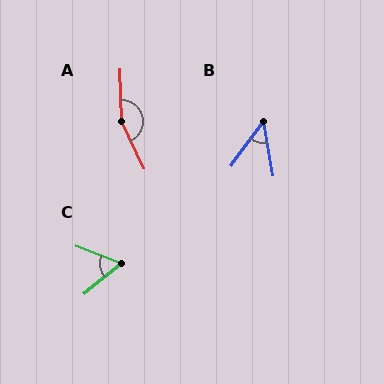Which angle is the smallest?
B, at approximately 46 degrees.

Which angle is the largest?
A, at approximately 157 degrees.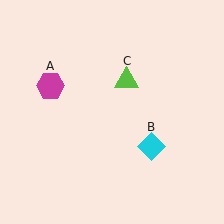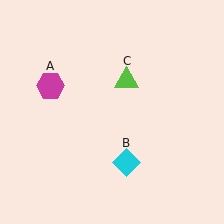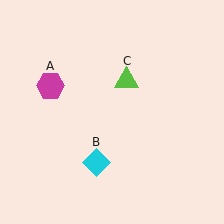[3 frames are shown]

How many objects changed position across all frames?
1 object changed position: cyan diamond (object B).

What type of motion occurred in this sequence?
The cyan diamond (object B) rotated clockwise around the center of the scene.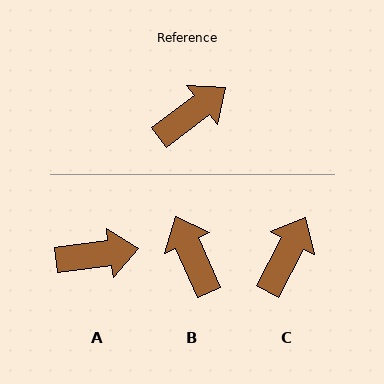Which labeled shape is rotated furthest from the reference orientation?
B, about 77 degrees away.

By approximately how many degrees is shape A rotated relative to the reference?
Approximately 29 degrees clockwise.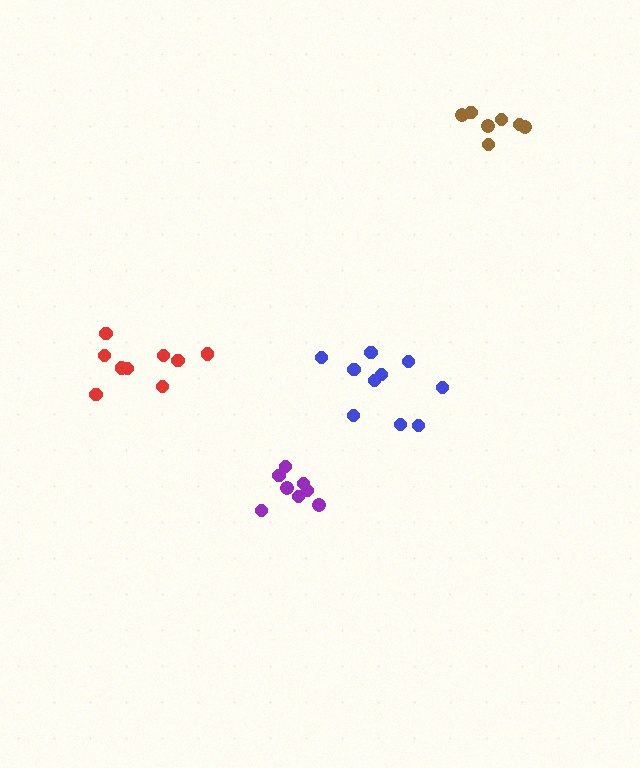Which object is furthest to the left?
The red cluster is leftmost.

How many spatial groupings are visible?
There are 4 spatial groupings.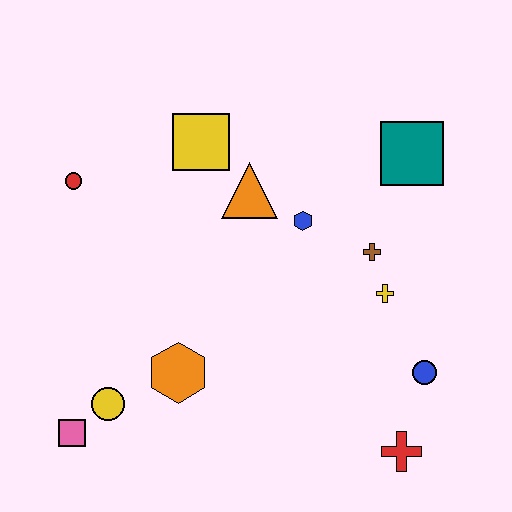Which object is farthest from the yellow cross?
The pink square is farthest from the yellow cross.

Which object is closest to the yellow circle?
The pink square is closest to the yellow circle.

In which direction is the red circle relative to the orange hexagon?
The red circle is above the orange hexagon.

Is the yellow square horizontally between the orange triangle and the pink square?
Yes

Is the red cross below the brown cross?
Yes